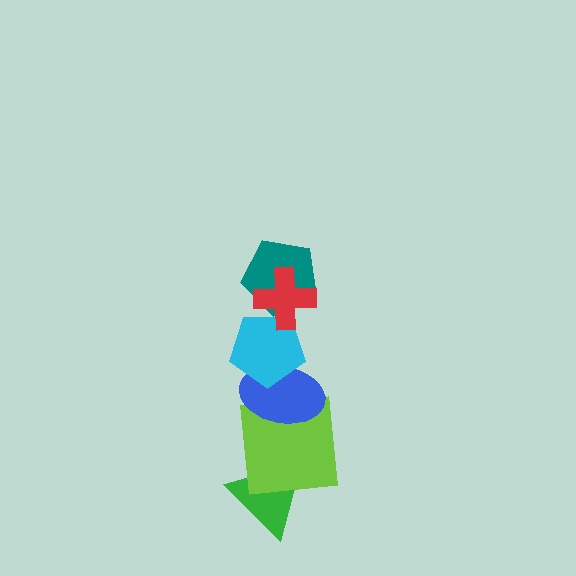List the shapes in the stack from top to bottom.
From top to bottom: the red cross, the teal pentagon, the cyan pentagon, the blue ellipse, the lime square, the green triangle.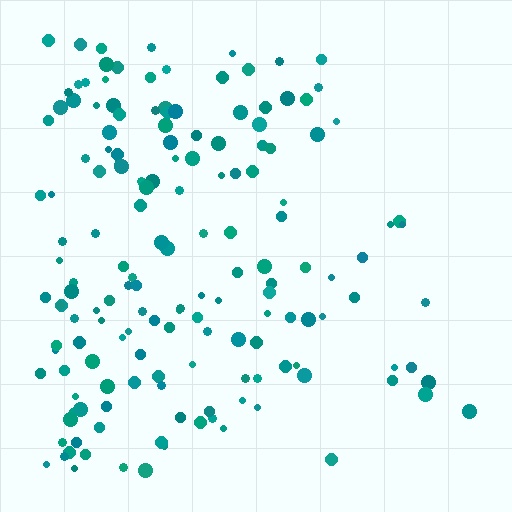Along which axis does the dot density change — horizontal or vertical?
Horizontal.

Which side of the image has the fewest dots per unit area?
The right.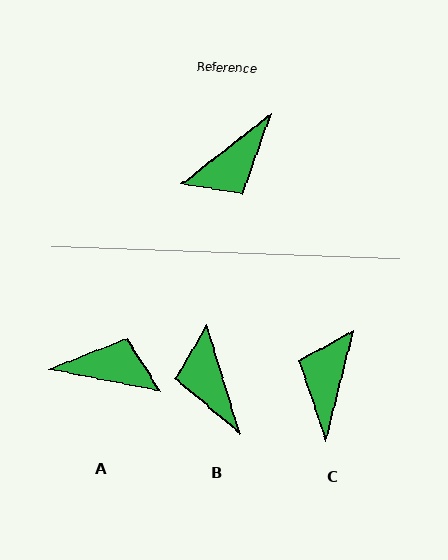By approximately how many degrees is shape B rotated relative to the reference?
Approximately 111 degrees clockwise.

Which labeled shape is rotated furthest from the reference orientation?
C, about 142 degrees away.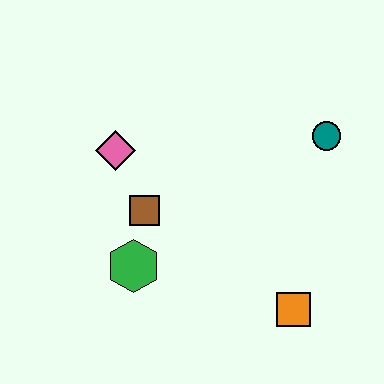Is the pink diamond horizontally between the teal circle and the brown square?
No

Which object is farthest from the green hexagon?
The teal circle is farthest from the green hexagon.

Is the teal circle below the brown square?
No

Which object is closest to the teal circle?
The orange square is closest to the teal circle.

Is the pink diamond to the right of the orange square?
No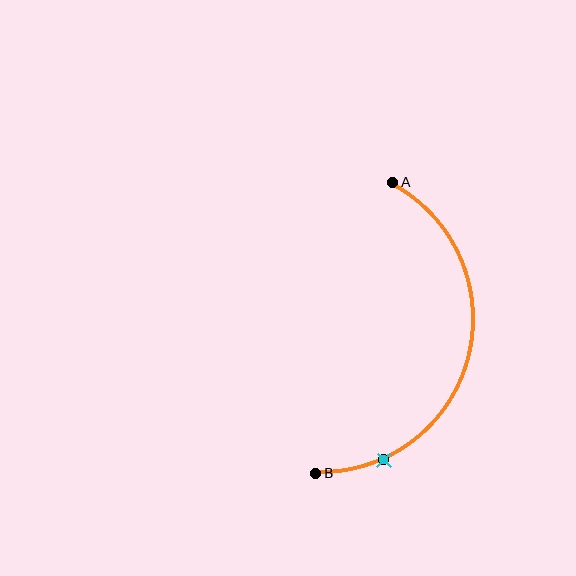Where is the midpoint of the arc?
The arc midpoint is the point on the curve farthest from the straight line joining A and B. It sits to the right of that line.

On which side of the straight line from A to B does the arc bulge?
The arc bulges to the right of the straight line connecting A and B.